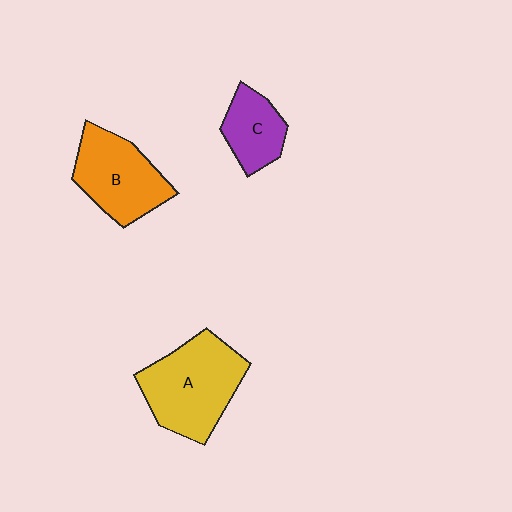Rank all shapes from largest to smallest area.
From largest to smallest: A (yellow), B (orange), C (purple).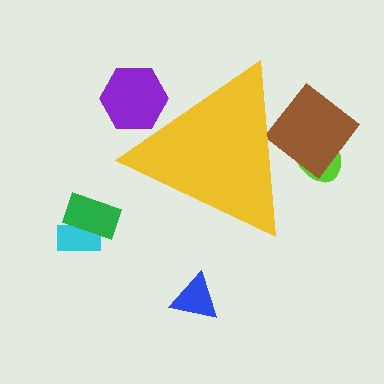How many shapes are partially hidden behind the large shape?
3 shapes are partially hidden.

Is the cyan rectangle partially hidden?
No, the cyan rectangle is fully visible.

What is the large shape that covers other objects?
A yellow triangle.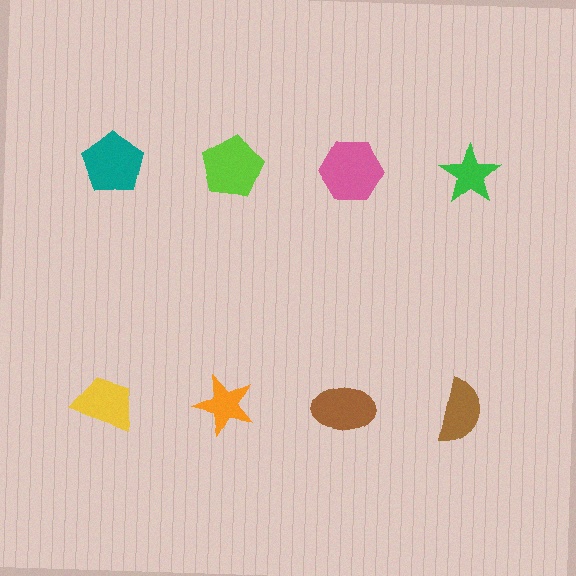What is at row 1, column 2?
A lime pentagon.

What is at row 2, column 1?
A yellow trapezoid.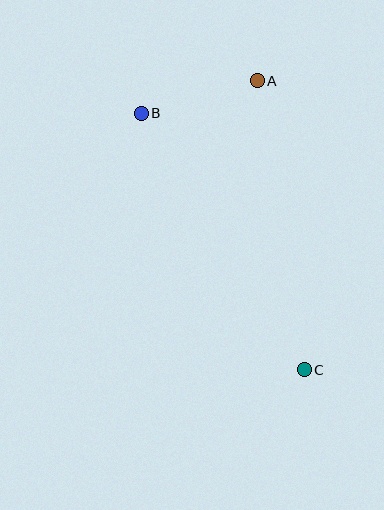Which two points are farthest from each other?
Points B and C are farthest from each other.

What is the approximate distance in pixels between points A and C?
The distance between A and C is approximately 293 pixels.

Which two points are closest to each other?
Points A and B are closest to each other.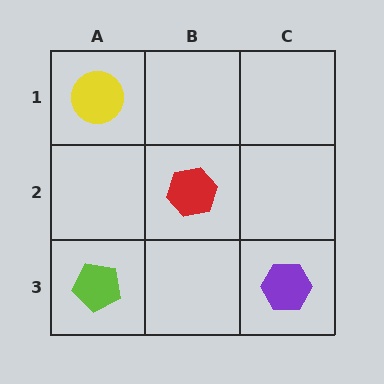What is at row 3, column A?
A lime pentagon.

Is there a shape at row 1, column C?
No, that cell is empty.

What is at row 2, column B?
A red hexagon.